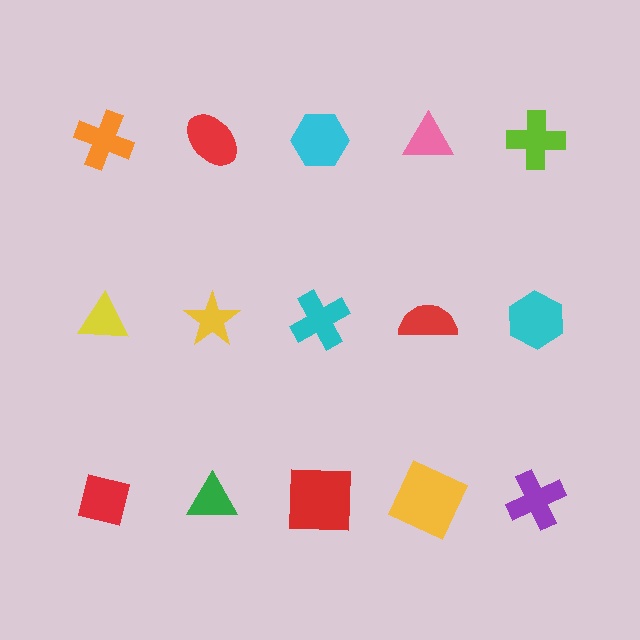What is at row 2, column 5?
A cyan hexagon.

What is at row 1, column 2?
A red ellipse.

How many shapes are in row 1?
5 shapes.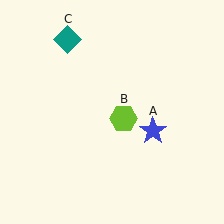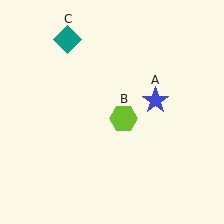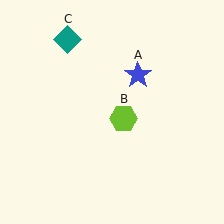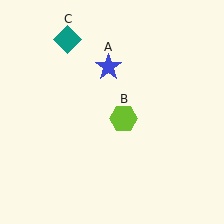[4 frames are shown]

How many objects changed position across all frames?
1 object changed position: blue star (object A).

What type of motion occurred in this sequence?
The blue star (object A) rotated counterclockwise around the center of the scene.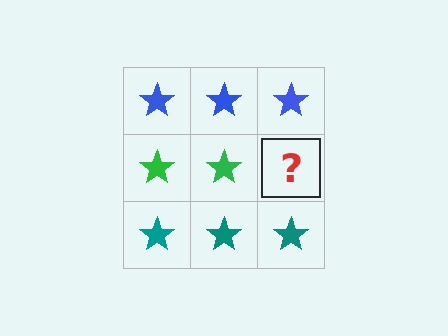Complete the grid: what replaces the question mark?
The question mark should be replaced with a green star.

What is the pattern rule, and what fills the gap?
The rule is that each row has a consistent color. The gap should be filled with a green star.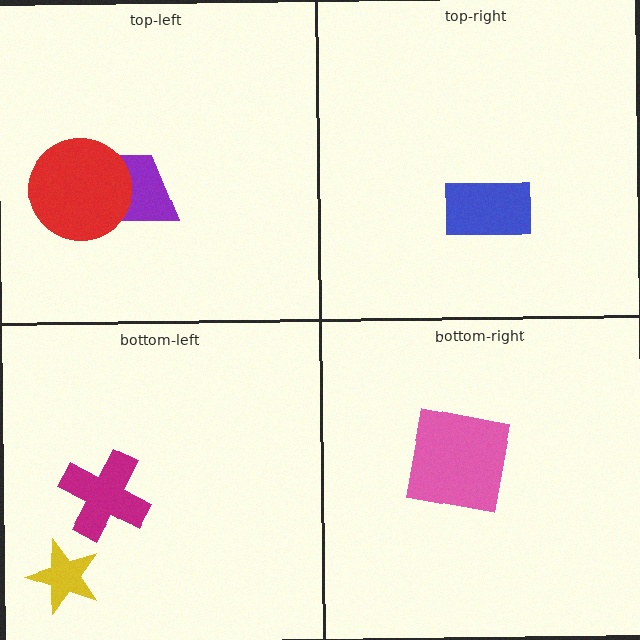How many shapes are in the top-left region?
2.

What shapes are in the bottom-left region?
The yellow star, the magenta cross.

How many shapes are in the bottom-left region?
2.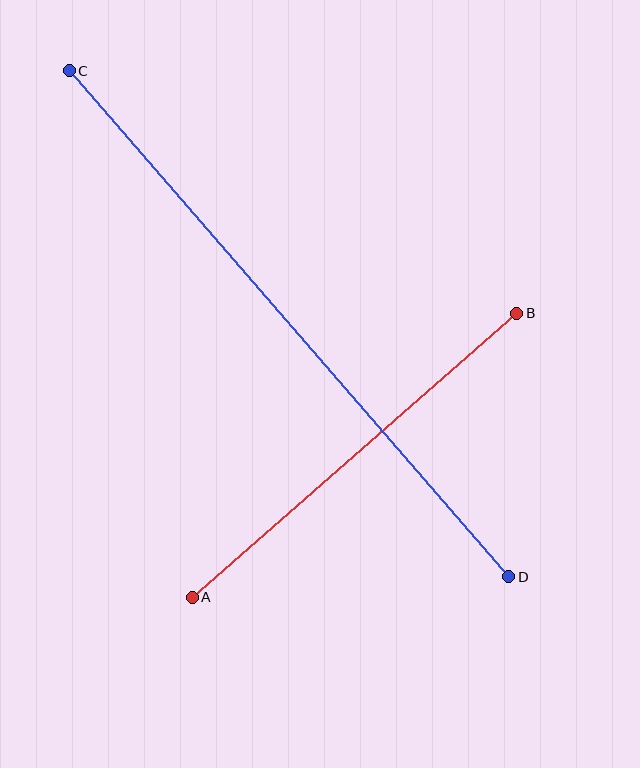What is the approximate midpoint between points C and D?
The midpoint is at approximately (289, 324) pixels.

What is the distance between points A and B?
The distance is approximately 431 pixels.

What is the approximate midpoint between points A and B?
The midpoint is at approximately (354, 455) pixels.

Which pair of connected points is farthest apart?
Points C and D are farthest apart.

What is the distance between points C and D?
The distance is approximately 670 pixels.